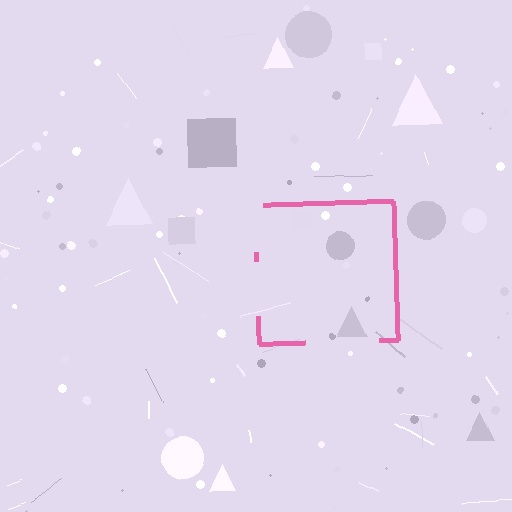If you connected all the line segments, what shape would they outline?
They would outline a square.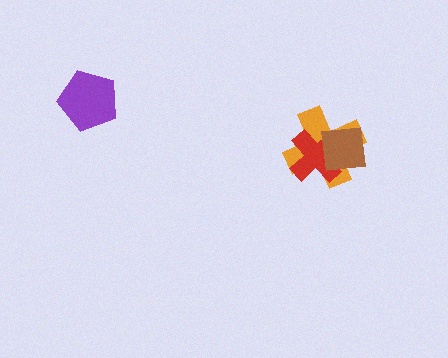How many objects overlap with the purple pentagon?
0 objects overlap with the purple pentagon.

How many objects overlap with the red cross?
2 objects overlap with the red cross.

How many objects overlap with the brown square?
2 objects overlap with the brown square.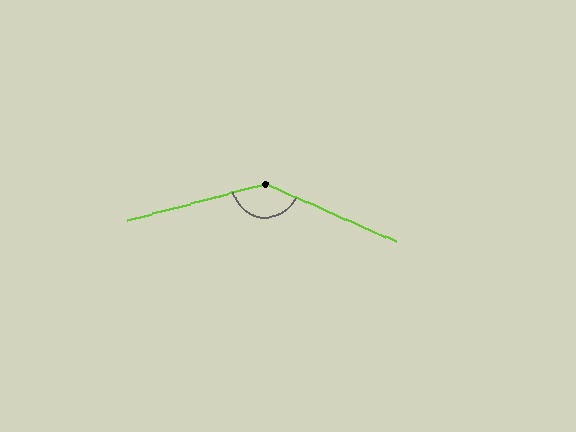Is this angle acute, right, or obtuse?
It is obtuse.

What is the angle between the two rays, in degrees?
Approximately 141 degrees.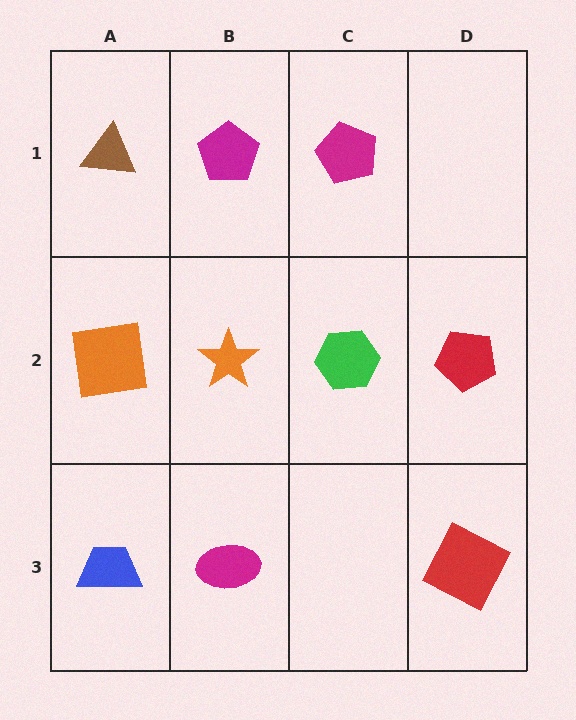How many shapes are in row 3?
3 shapes.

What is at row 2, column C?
A green hexagon.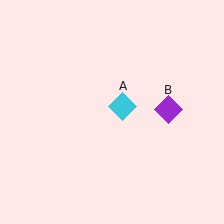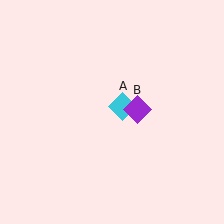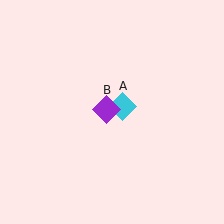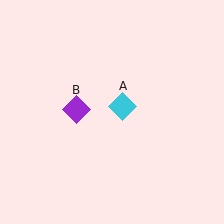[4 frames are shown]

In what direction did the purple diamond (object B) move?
The purple diamond (object B) moved left.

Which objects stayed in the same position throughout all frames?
Cyan diamond (object A) remained stationary.